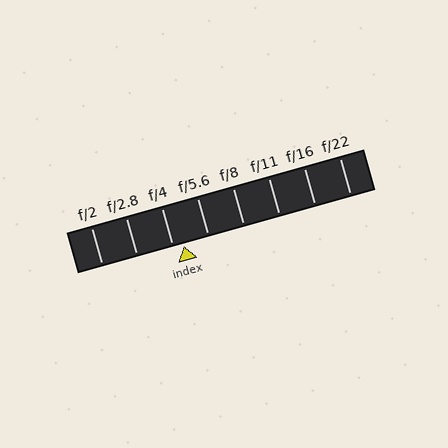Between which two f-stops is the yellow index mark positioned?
The index mark is between f/4 and f/5.6.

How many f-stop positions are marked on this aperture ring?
There are 8 f-stop positions marked.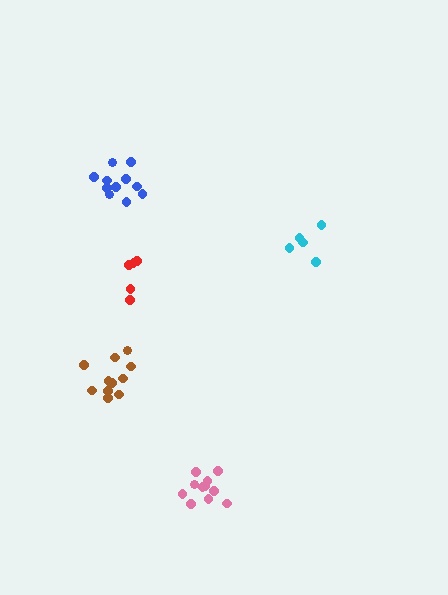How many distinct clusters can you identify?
There are 5 distinct clusters.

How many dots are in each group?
Group 1: 5 dots, Group 2: 5 dots, Group 3: 11 dots, Group 4: 11 dots, Group 5: 11 dots (43 total).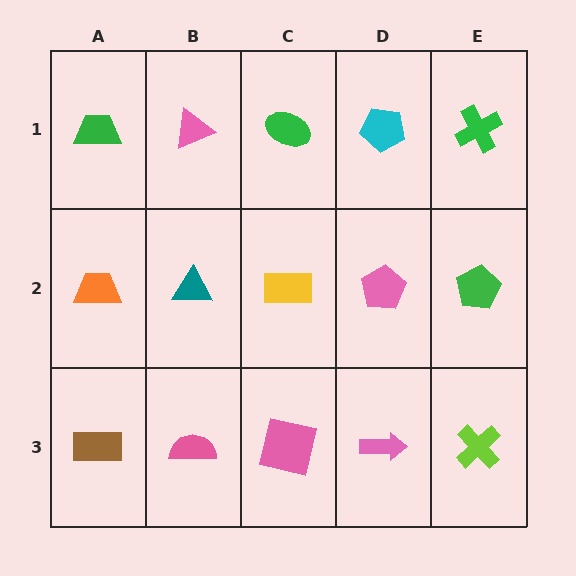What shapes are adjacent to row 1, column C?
A yellow rectangle (row 2, column C), a pink triangle (row 1, column B), a cyan pentagon (row 1, column D).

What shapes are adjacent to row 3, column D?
A pink pentagon (row 2, column D), a pink square (row 3, column C), a lime cross (row 3, column E).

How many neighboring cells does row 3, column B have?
3.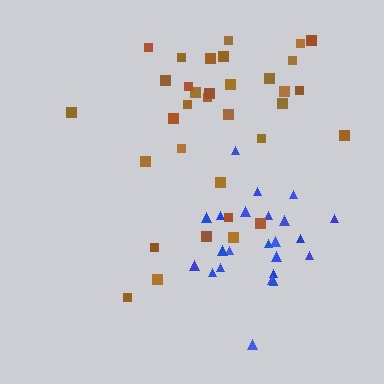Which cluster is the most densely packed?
Blue.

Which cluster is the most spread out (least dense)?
Brown.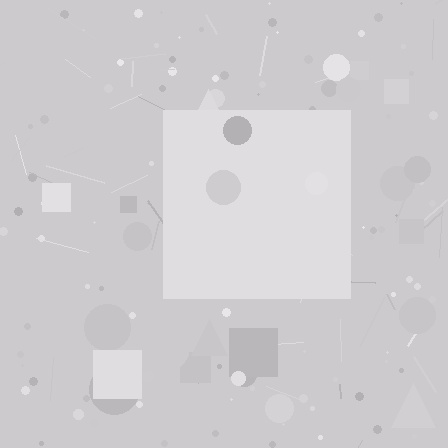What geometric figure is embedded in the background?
A square is embedded in the background.